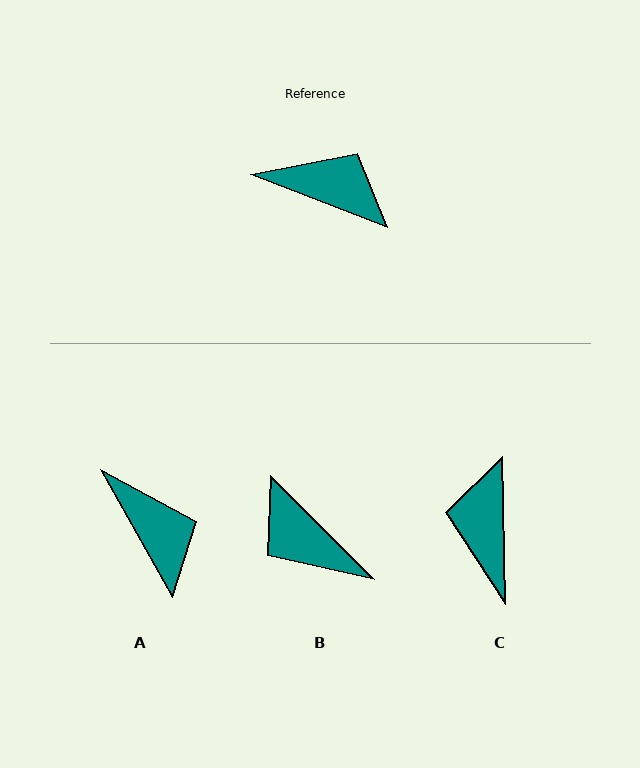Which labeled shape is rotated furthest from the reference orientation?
B, about 156 degrees away.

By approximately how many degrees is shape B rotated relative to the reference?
Approximately 156 degrees counter-clockwise.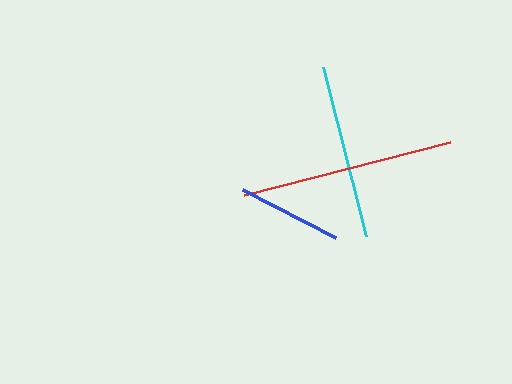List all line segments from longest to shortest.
From longest to shortest: red, cyan, blue.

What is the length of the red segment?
The red segment is approximately 213 pixels long.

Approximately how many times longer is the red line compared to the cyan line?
The red line is approximately 1.2 times the length of the cyan line.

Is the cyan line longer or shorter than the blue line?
The cyan line is longer than the blue line.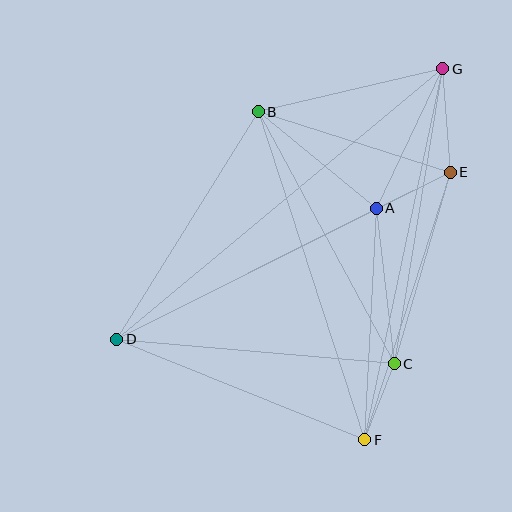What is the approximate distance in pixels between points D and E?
The distance between D and E is approximately 373 pixels.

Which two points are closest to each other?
Points C and F are closest to each other.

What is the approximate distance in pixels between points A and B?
The distance between A and B is approximately 153 pixels.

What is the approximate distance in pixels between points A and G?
The distance between A and G is approximately 155 pixels.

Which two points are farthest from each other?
Points D and G are farthest from each other.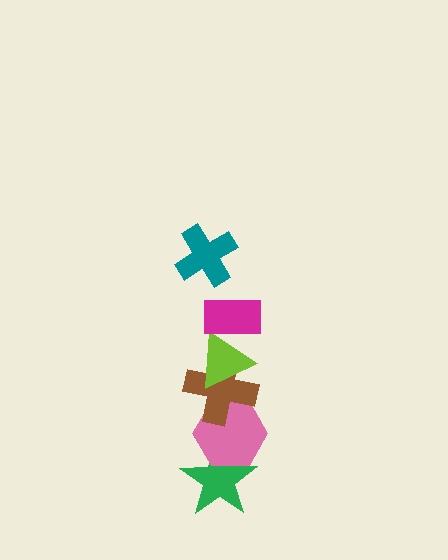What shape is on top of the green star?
The pink hexagon is on top of the green star.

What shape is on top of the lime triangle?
The magenta rectangle is on top of the lime triangle.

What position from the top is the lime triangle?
The lime triangle is 3rd from the top.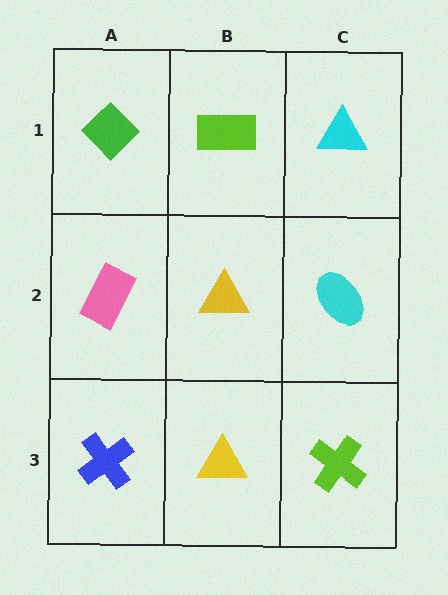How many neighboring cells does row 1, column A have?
2.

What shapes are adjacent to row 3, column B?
A yellow triangle (row 2, column B), a blue cross (row 3, column A), a lime cross (row 3, column C).